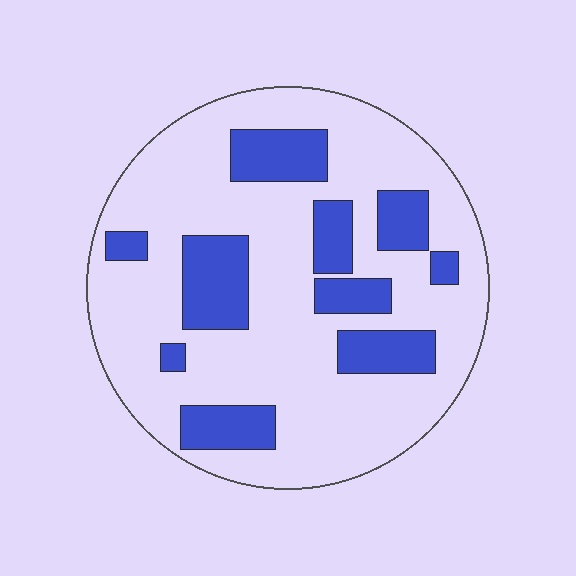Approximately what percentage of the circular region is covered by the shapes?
Approximately 25%.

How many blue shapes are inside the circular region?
10.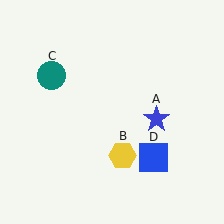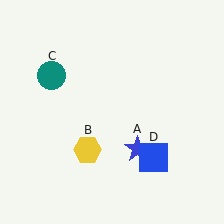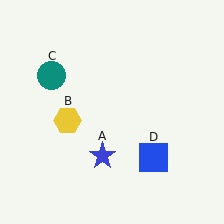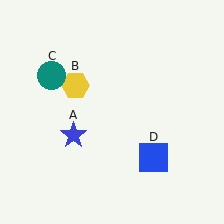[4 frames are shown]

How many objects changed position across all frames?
2 objects changed position: blue star (object A), yellow hexagon (object B).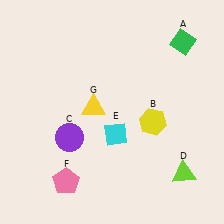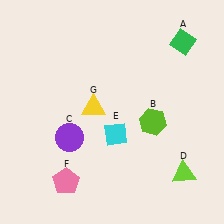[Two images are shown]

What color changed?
The hexagon (B) changed from yellow in Image 1 to lime in Image 2.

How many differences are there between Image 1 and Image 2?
There is 1 difference between the two images.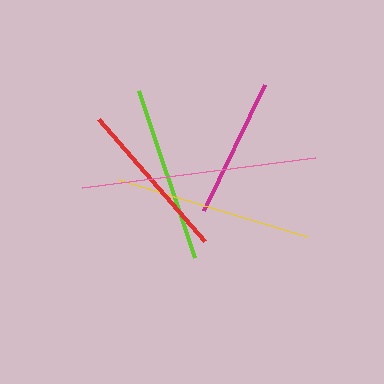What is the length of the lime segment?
The lime segment is approximately 176 pixels long.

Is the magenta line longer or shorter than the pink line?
The pink line is longer than the magenta line.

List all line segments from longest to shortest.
From longest to shortest: pink, yellow, lime, red, magenta.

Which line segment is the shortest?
The magenta line is the shortest at approximately 140 pixels.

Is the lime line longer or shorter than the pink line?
The pink line is longer than the lime line.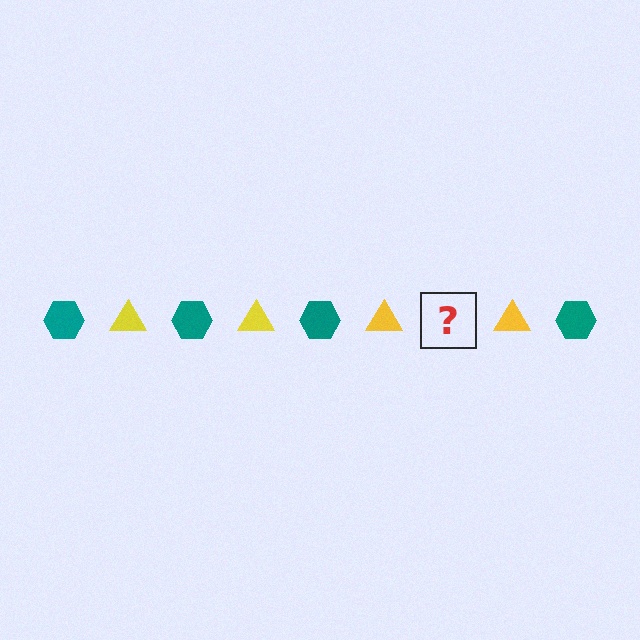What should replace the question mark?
The question mark should be replaced with a teal hexagon.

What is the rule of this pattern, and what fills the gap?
The rule is that the pattern alternates between teal hexagon and yellow triangle. The gap should be filled with a teal hexagon.